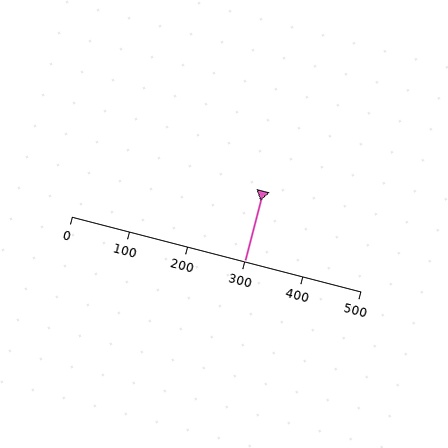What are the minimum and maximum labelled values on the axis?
The axis runs from 0 to 500.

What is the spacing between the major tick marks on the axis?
The major ticks are spaced 100 apart.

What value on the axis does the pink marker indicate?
The marker indicates approximately 300.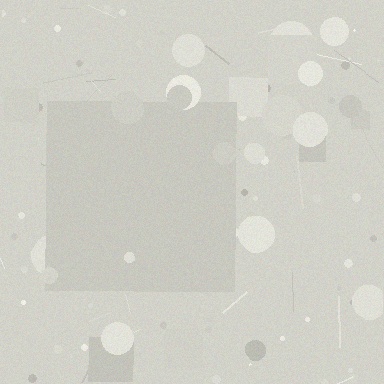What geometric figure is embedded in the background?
A square is embedded in the background.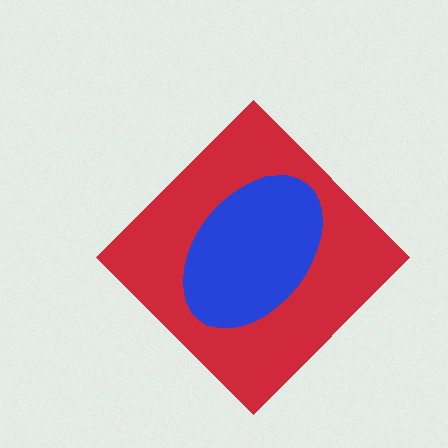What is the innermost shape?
The blue ellipse.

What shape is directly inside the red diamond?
The blue ellipse.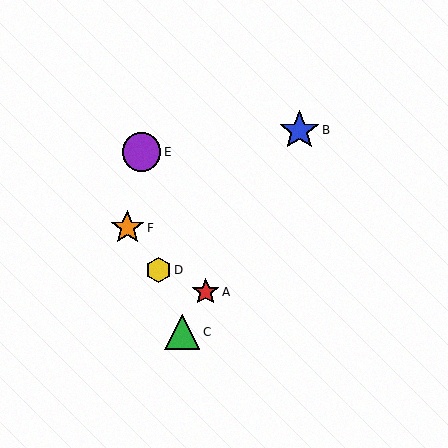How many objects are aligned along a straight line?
3 objects (A, B, C) are aligned along a straight line.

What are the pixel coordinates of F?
Object F is at (127, 228).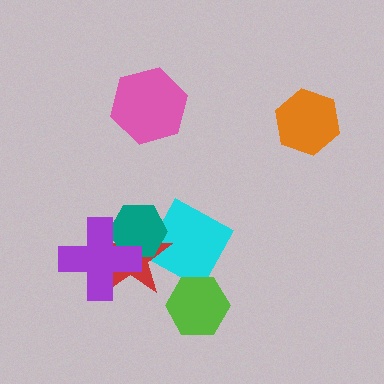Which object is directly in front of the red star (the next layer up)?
The teal hexagon is directly in front of the red star.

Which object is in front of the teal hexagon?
The purple cross is in front of the teal hexagon.